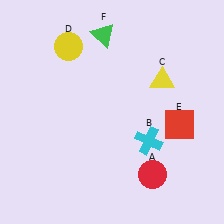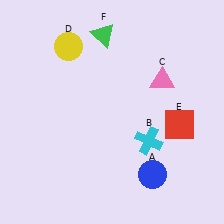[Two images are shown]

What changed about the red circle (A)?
In Image 1, A is red. In Image 2, it changed to blue.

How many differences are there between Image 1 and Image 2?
There are 2 differences between the two images.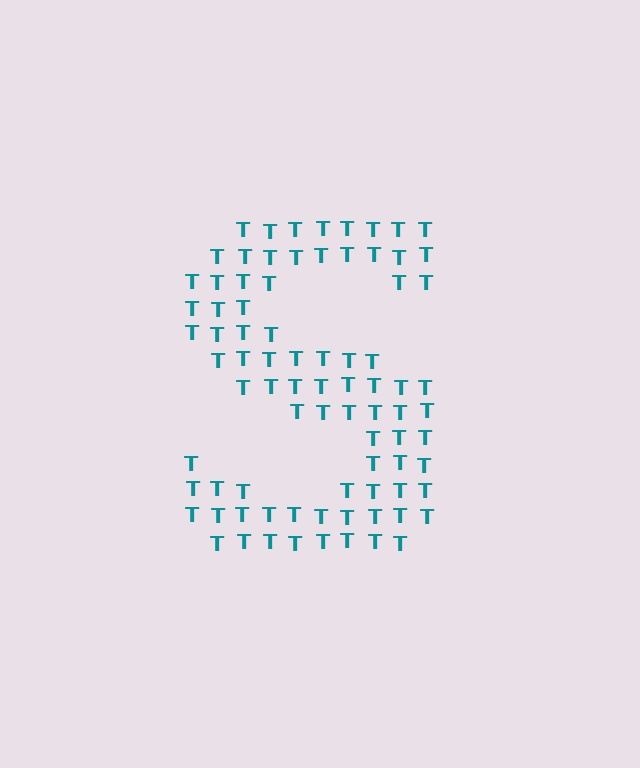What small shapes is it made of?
It is made of small letter T's.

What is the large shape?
The large shape is the letter S.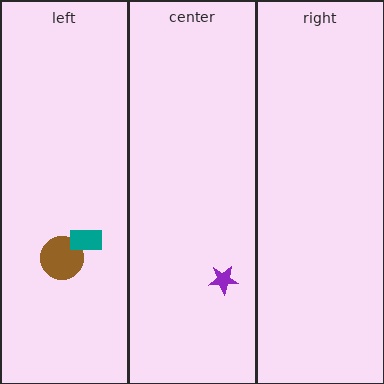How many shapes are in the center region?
1.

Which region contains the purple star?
The center region.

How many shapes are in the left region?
2.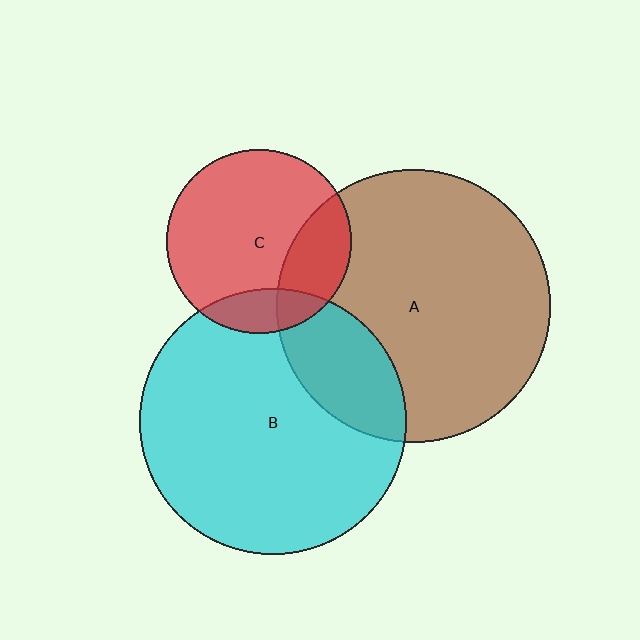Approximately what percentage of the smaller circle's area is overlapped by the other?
Approximately 15%.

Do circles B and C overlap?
Yes.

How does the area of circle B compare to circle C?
Approximately 2.1 times.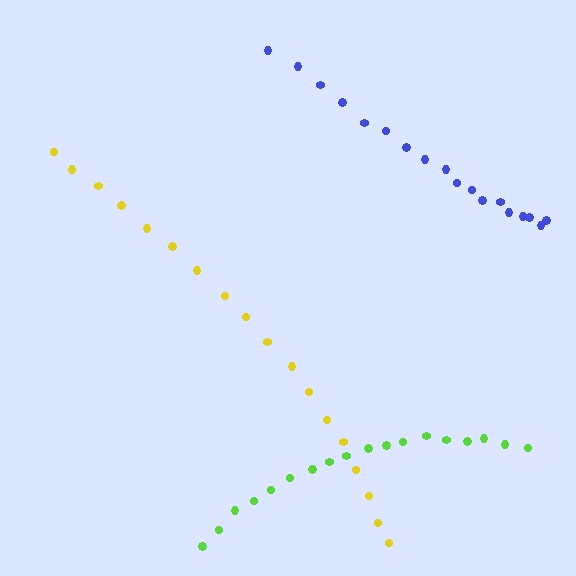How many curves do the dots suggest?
There are 3 distinct paths.